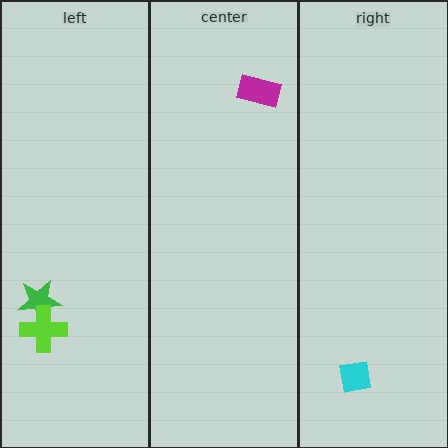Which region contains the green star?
The left region.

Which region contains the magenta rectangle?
The center region.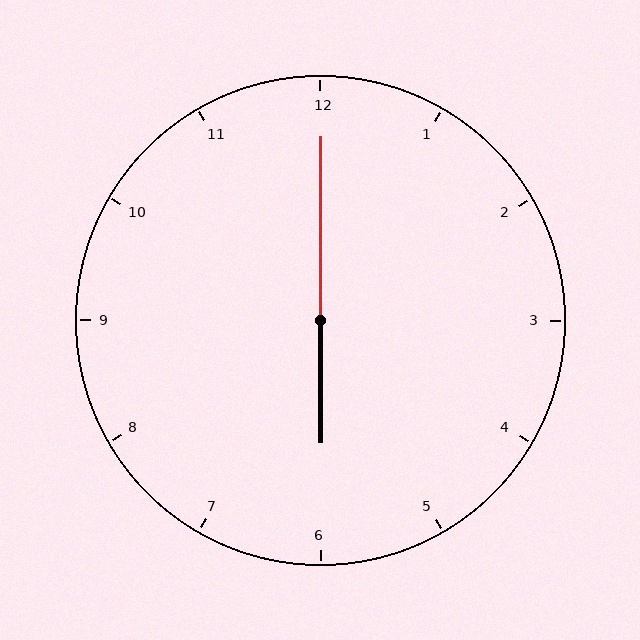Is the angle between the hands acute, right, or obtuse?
It is obtuse.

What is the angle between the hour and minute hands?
Approximately 180 degrees.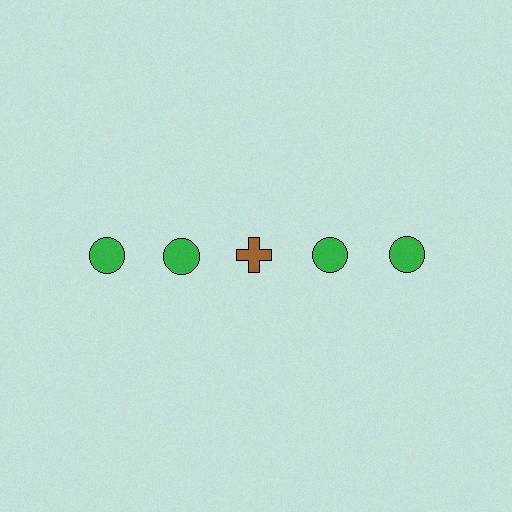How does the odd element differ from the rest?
It differs in both color (brown instead of green) and shape (cross instead of circle).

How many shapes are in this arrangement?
There are 5 shapes arranged in a grid pattern.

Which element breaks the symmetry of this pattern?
The brown cross in the top row, center column breaks the symmetry. All other shapes are green circles.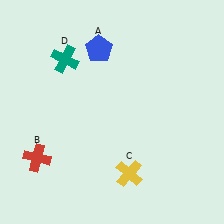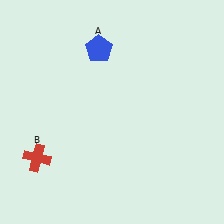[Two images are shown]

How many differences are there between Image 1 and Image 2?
There are 2 differences between the two images.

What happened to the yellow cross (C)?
The yellow cross (C) was removed in Image 2. It was in the bottom-right area of Image 1.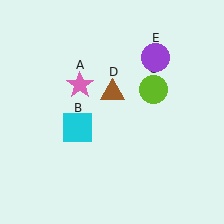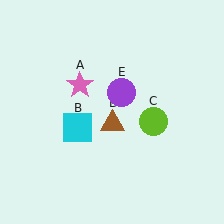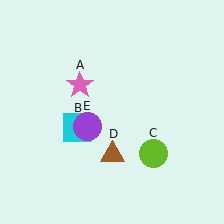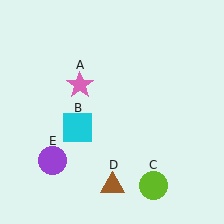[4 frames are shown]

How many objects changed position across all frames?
3 objects changed position: lime circle (object C), brown triangle (object D), purple circle (object E).